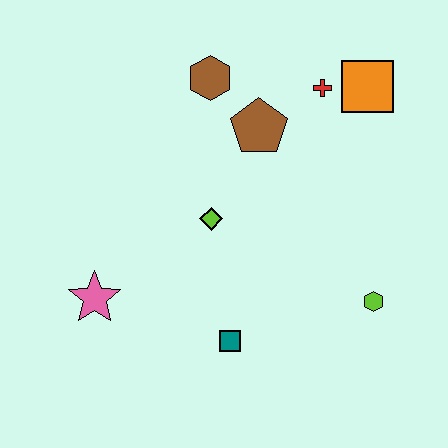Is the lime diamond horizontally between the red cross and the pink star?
Yes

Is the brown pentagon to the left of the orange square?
Yes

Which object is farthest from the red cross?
The pink star is farthest from the red cross.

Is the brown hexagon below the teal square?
No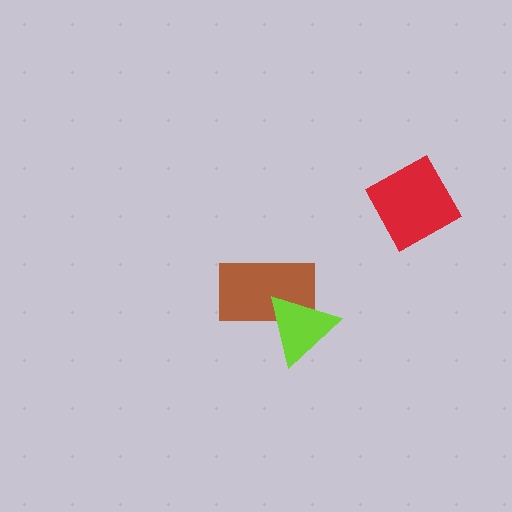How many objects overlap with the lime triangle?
1 object overlaps with the lime triangle.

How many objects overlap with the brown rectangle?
1 object overlaps with the brown rectangle.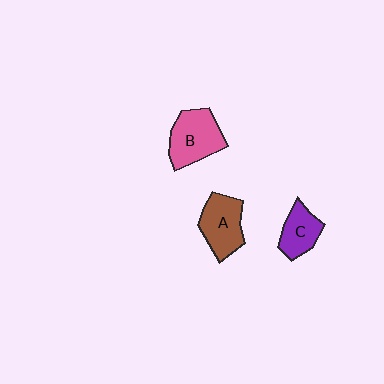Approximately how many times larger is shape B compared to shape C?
Approximately 1.5 times.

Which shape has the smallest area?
Shape C (purple).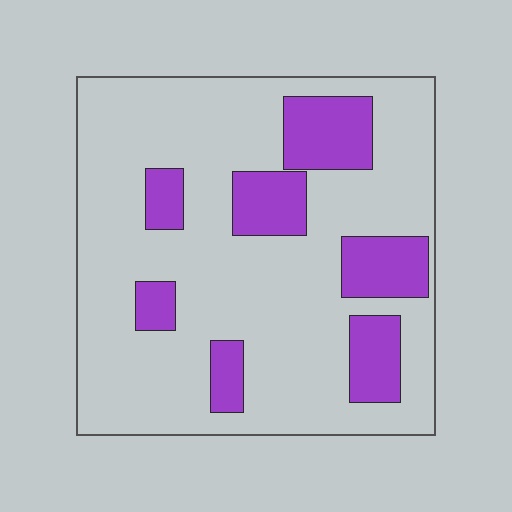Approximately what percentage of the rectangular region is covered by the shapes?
Approximately 20%.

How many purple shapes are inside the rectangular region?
7.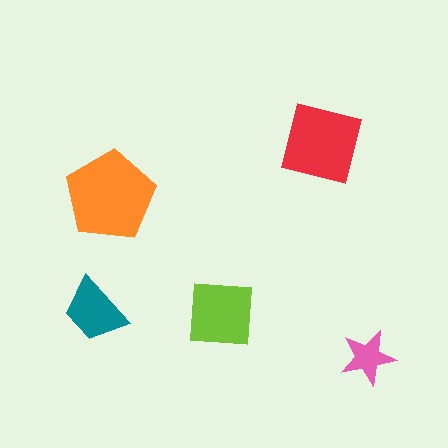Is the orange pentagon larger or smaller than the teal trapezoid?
Larger.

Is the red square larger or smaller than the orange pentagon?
Smaller.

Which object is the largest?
The orange pentagon.